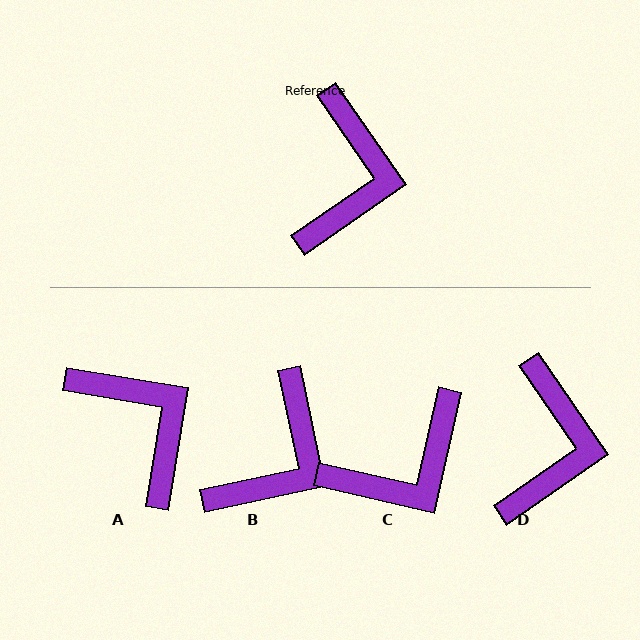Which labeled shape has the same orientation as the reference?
D.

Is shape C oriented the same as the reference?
No, it is off by about 48 degrees.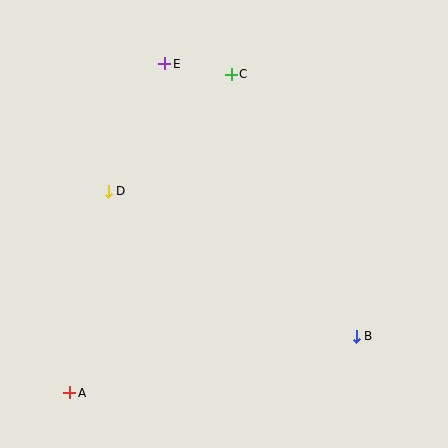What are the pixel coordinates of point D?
Point D is at (108, 191).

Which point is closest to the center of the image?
Point D at (108, 191) is closest to the center.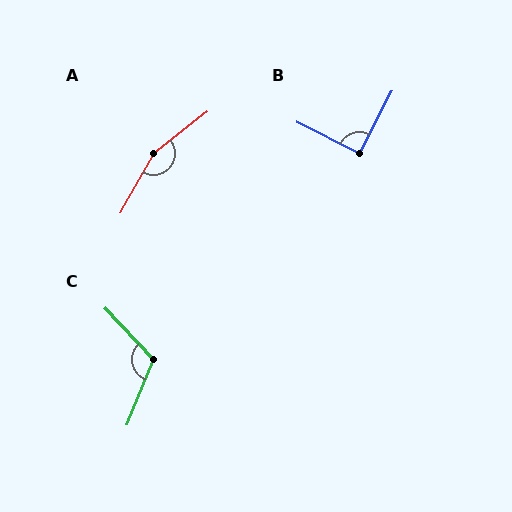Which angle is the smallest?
B, at approximately 91 degrees.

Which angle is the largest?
A, at approximately 157 degrees.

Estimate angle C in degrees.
Approximately 114 degrees.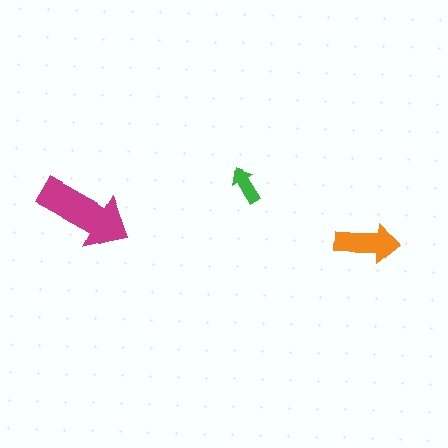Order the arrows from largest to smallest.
the magenta one, the orange one, the green one.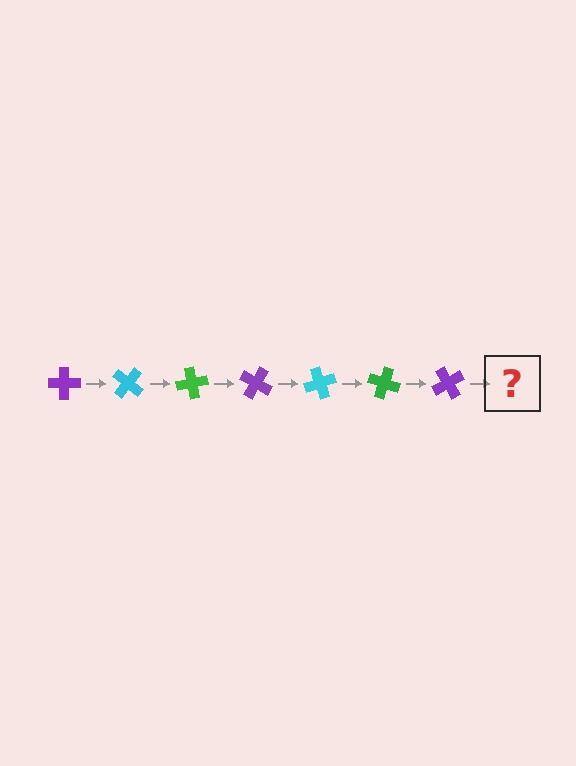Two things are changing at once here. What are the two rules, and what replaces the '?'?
The two rules are that it rotates 40 degrees each step and the color cycles through purple, cyan, and green. The '?' should be a cyan cross, rotated 280 degrees from the start.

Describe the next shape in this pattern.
It should be a cyan cross, rotated 280 degrees from the start.